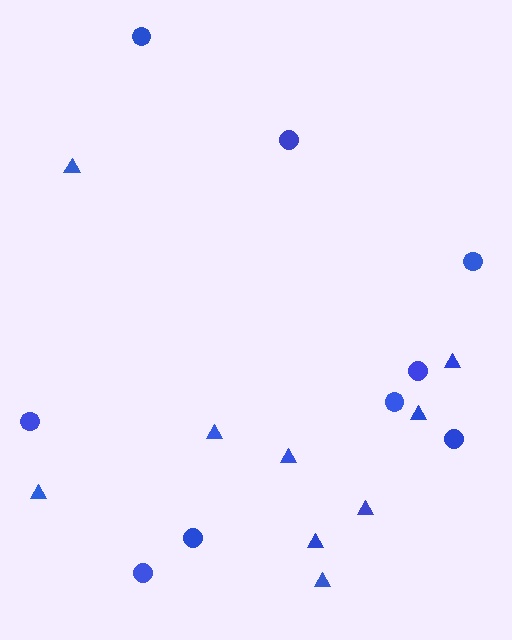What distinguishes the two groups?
There are 2 groups: one group of circles (9) and one group of triangles (9).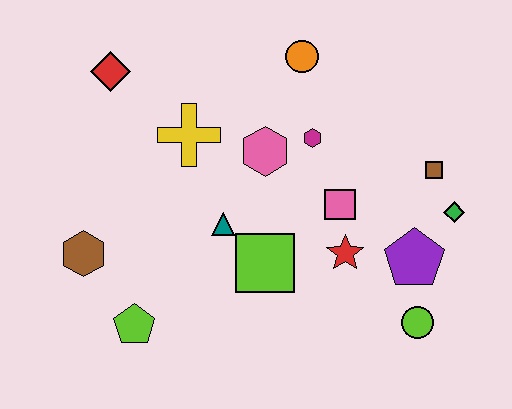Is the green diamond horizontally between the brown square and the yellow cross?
No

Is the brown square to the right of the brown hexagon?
Yes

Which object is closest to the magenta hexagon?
The pink hexagon is closest to the magenta hexagon.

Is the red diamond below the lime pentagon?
No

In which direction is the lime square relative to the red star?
The lime square is to the left of the red star.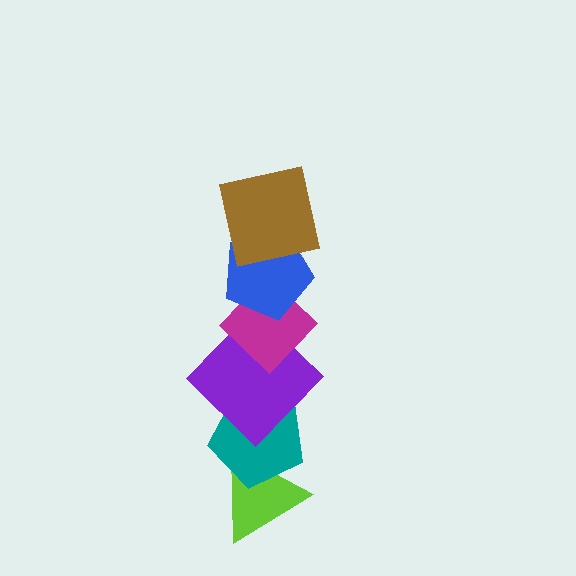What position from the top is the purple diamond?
The purple diamond is 4th from the top.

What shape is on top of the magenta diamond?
The blue pentagon is on top of the magenta diamond.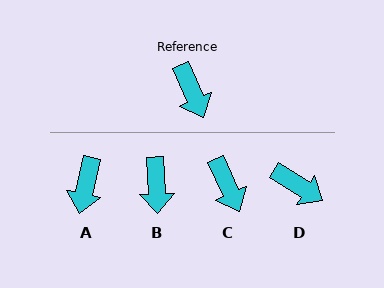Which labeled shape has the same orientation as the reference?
C.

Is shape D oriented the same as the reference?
No, it is off by about 34 degrees.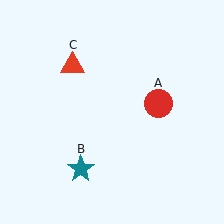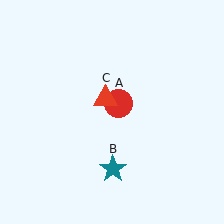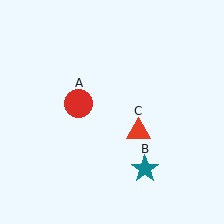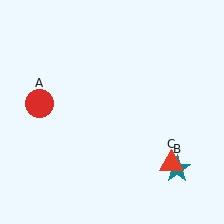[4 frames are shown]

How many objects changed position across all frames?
3 objects changed position: red circle (object A), teal star (object B), red triangle (object C).